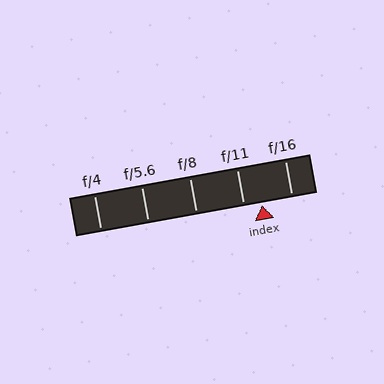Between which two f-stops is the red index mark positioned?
The index mark is between f/11 and f/16.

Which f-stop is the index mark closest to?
The index mark is closest to f/11.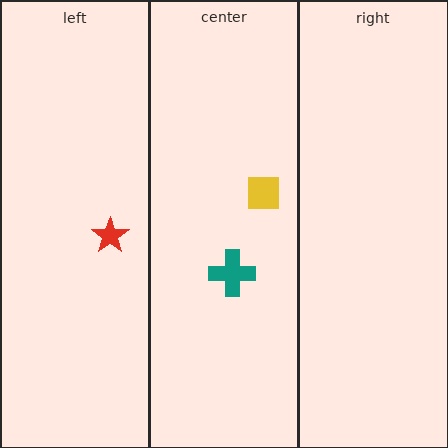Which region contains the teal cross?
The center region.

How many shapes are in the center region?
2.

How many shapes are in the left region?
1.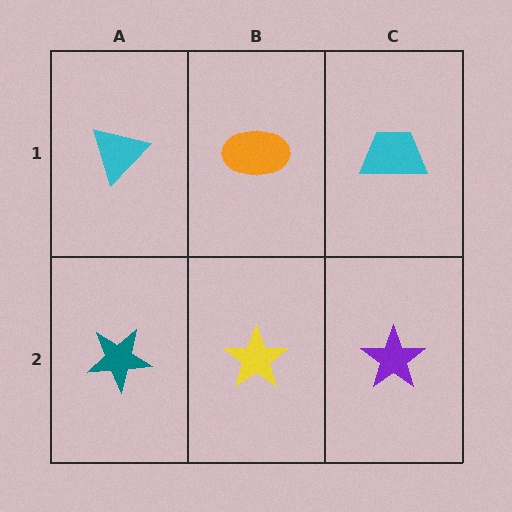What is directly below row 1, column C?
A purple star.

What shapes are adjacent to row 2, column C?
A cyan trapezoid (row 1, column C), a yellow star (row 2, column B).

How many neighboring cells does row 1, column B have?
3.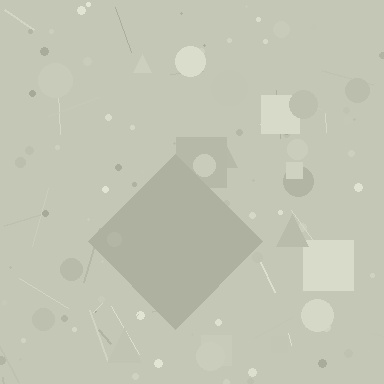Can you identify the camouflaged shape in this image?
The camouflaged shape is a diamond.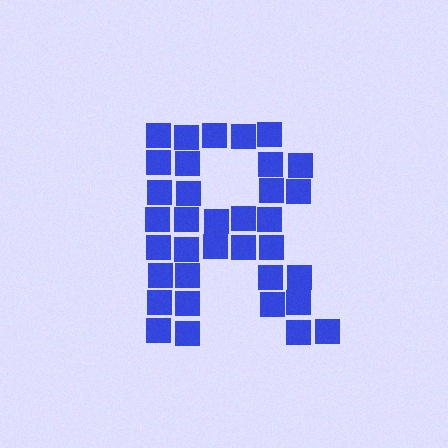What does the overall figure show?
The overall figure shows the letter R.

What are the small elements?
The small elements are squares.